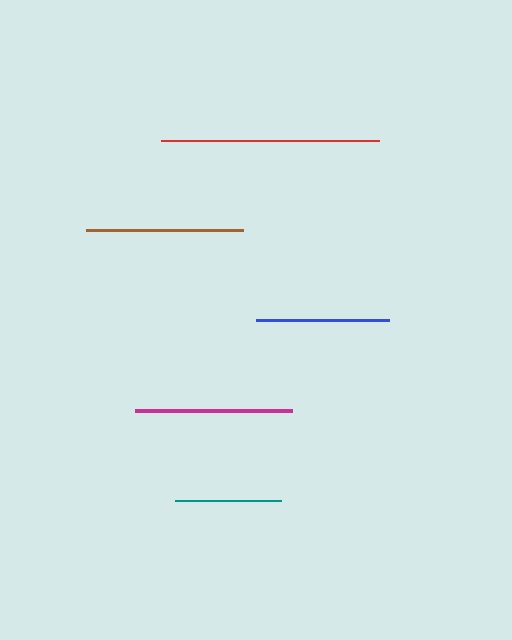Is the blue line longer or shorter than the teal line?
The blue line is longer than the teal line.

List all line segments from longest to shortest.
From longest to shortest: red, magenta, brown, blue, teal.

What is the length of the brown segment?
The brown segment is approximately 156 pixels long.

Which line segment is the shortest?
The teal line is the shortest at approximately 106 pixels.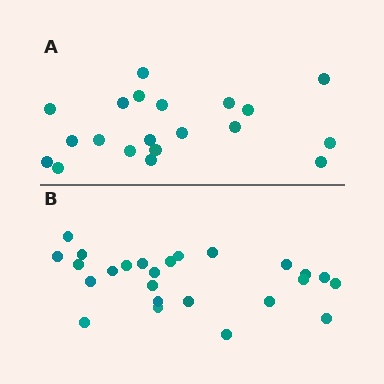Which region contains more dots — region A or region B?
Region B (the bottom region) has more dots.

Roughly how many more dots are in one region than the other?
Region B has about 5 more dots than region A.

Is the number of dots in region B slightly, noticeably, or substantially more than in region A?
Region B has noticeably more, but not dramatically so. The ratio is roughly 1.2 to 1.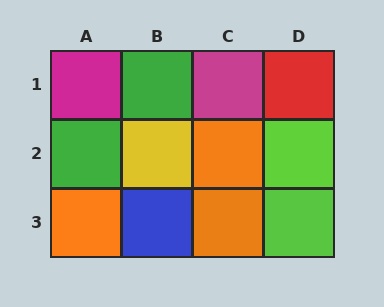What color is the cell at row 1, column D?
Red.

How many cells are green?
2 cells are green.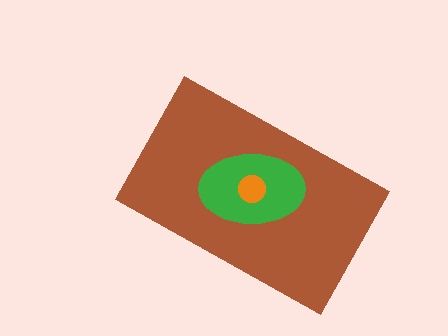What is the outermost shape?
The brown rectangle.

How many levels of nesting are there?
3.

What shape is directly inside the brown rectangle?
The green ellipse.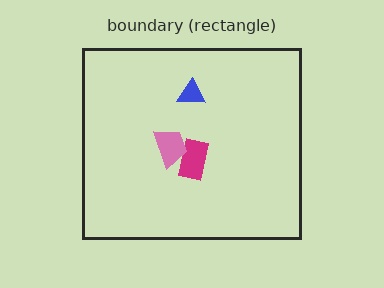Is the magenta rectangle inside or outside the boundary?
Inside.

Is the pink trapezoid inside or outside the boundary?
Inside.